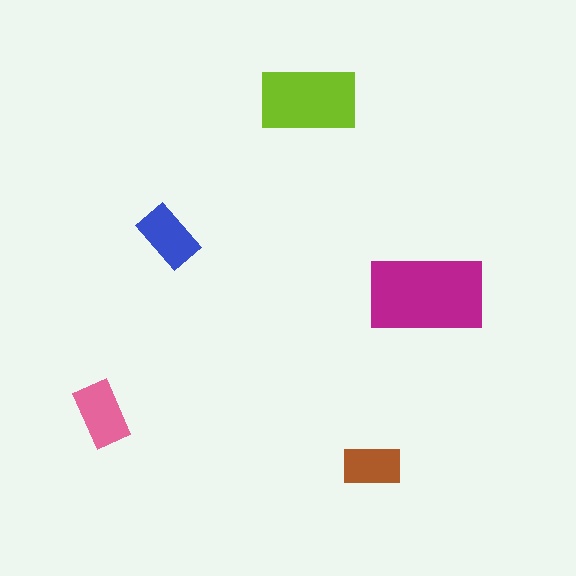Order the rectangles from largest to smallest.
the magenta one, the lime one, the pink one, the blue one, the brown one.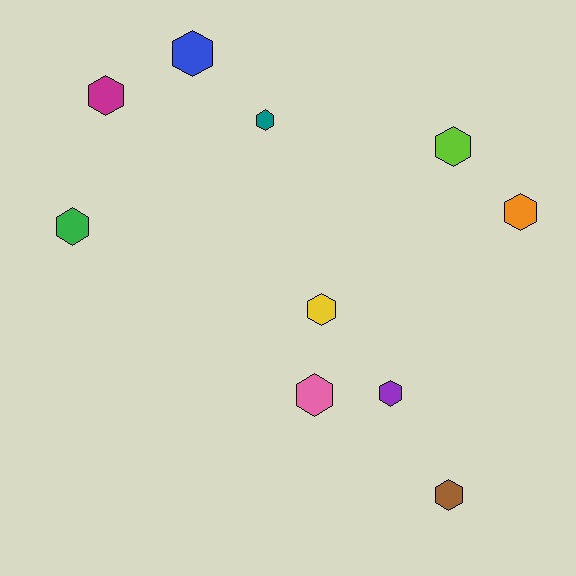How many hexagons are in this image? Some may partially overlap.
There are 10 hexagons.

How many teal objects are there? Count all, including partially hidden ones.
There is 1 teal object.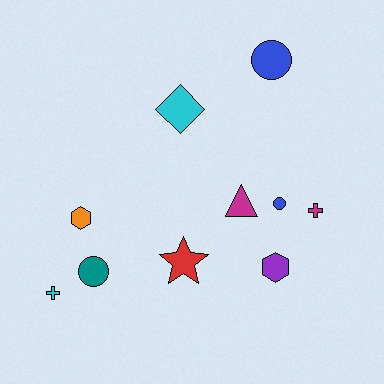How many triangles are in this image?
There is 1 triangle.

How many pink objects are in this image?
There are no pink objects.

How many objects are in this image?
There are 10 objects.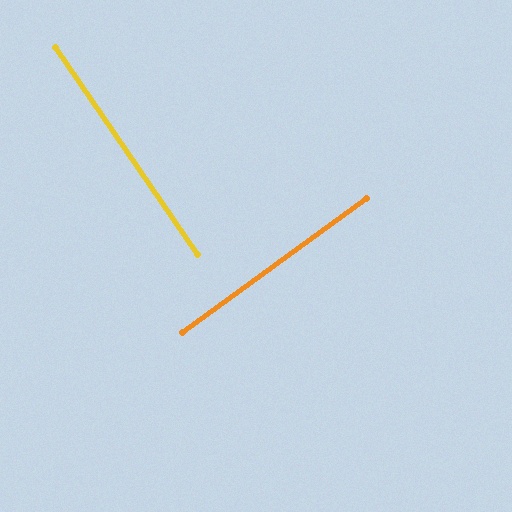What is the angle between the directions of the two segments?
Approximately 88 degrees.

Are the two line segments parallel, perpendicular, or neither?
Perpendicular — they meet at approximately 88°.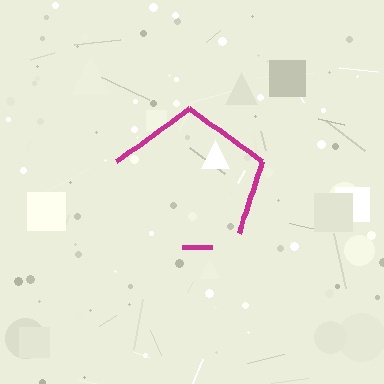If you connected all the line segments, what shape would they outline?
They would outline a pentagon.